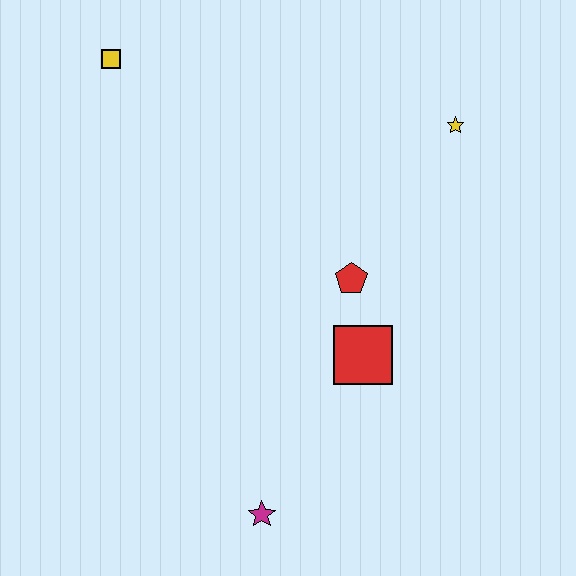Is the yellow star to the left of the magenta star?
No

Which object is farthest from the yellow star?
The magenta star is farthest from the yellow star.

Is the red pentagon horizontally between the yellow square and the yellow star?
Yes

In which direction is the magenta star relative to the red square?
The magenta star is below the red square.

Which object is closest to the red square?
The red pentagon is closest to the red square.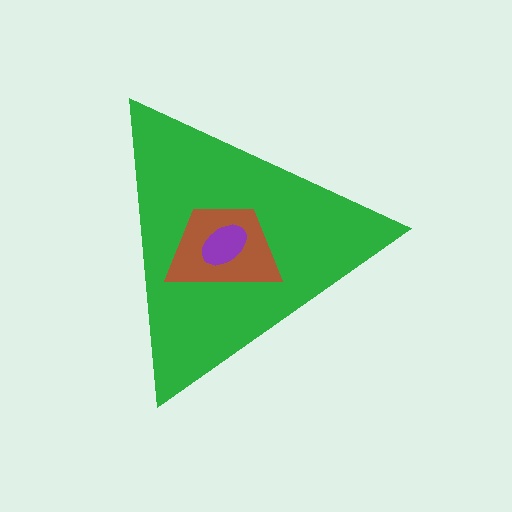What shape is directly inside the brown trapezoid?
The purple ellipse.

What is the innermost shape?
The purple ellipse.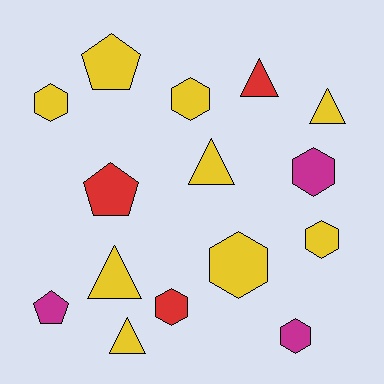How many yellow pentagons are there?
There is 1 yellow pentagon.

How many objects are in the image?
There are 15 objects.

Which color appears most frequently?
Yellow, with 9 objects.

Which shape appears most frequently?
Hexagon, with 7 objects.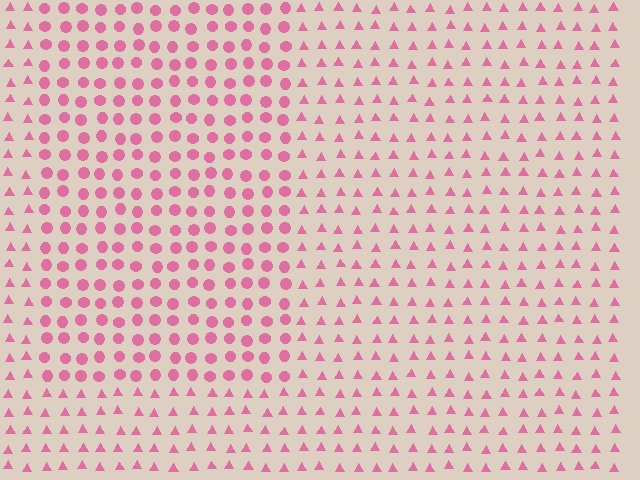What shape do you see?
I see a rectangle.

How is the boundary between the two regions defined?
The boundary is defined by a change in element shape: circles inside vs. triangles outside. All elements share the same color and spacing.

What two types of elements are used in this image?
The image uses circles inside the rectangle region and triangles outside it.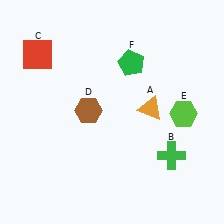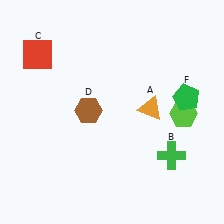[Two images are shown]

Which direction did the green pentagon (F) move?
The green pentagon (F) moved right.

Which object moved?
The green pentagon (F) moved right.